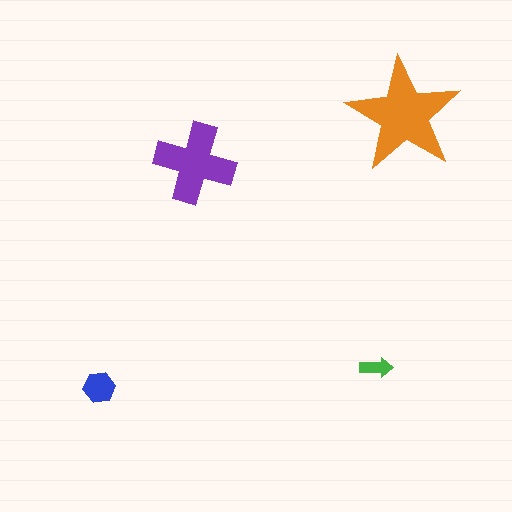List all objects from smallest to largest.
The green arrow, the blue hexagon, the purple cross, the orange star.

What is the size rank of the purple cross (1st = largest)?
2nd.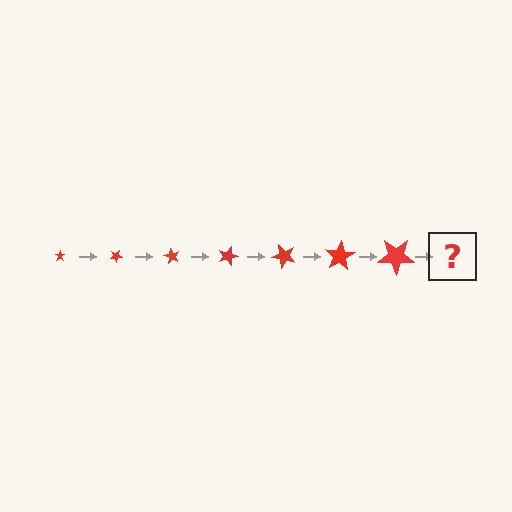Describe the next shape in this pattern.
It should be a star, larger than the previous one and rotated 210 degrees from the start.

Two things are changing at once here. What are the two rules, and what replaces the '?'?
The two rules are that the star grows larger each step and it rotates 30 degrees each step. The '?' should be a star, larger than the previous one and rotated 210 degrees from the start.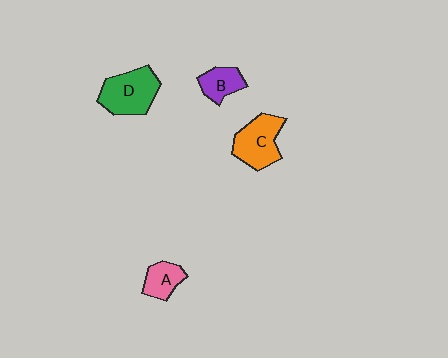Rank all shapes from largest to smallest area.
From largest to smallest: D (green), C (orange), A (pink), B (purple).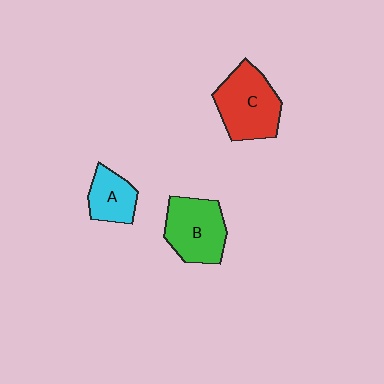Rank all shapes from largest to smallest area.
From largest to smallest: C (red), B (green), A (cyan).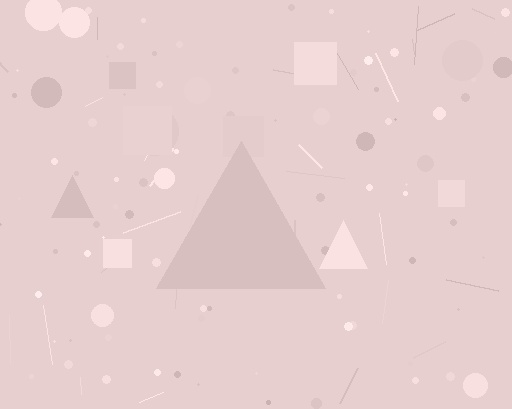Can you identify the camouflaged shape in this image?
The camouflaged shape is a triangle.